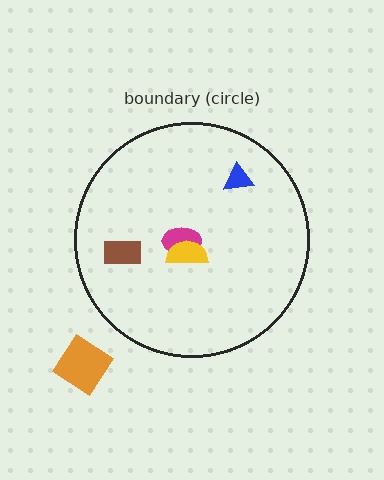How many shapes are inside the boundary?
4 inside, 1 outside.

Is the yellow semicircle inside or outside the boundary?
Inside.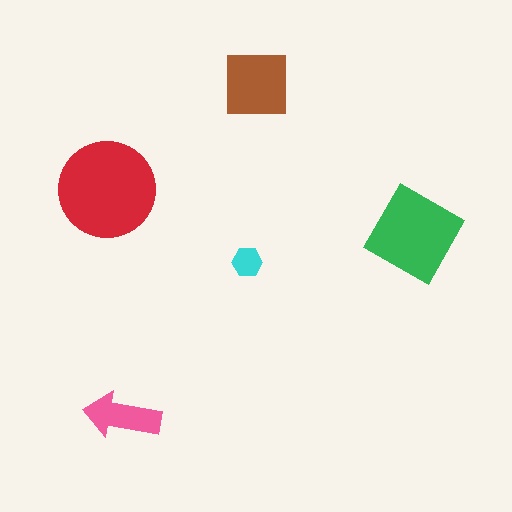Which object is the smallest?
The cyan hexagon.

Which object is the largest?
The red circle.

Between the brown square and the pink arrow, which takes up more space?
The brown square.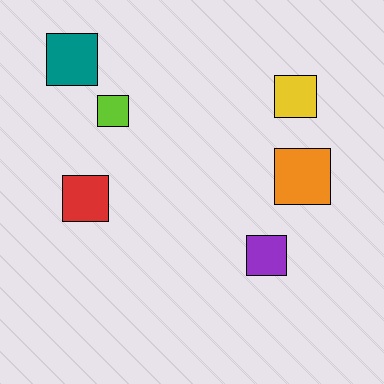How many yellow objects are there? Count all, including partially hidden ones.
There is 1 yellow object.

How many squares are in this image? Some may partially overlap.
There are 6 squares.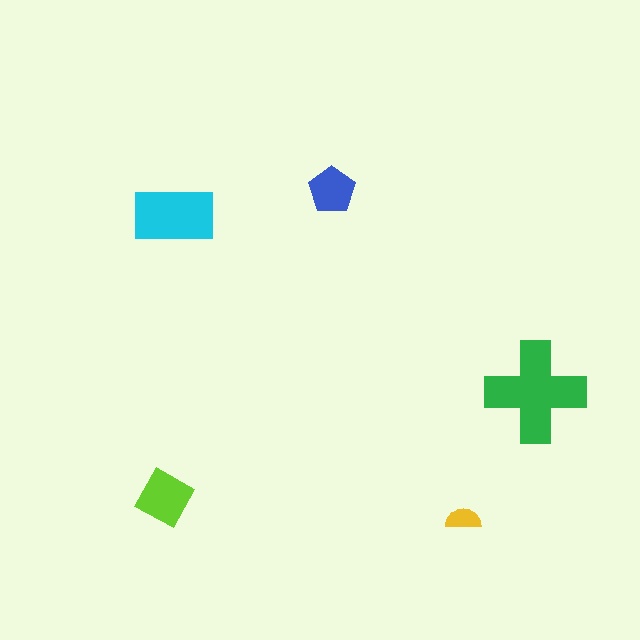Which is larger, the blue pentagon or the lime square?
The lime square.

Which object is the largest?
The green cross.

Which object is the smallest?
The yellow semicircle.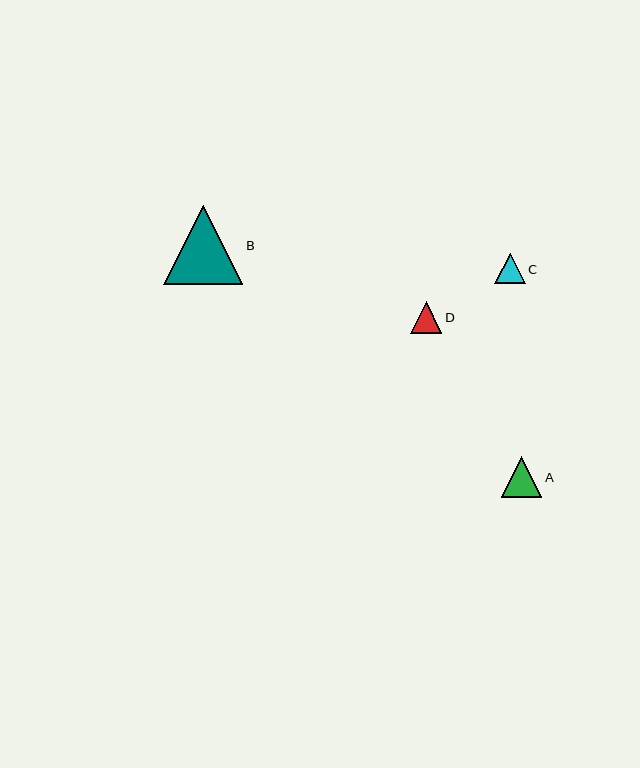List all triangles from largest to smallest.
From largest to smallest: B, A, D, C.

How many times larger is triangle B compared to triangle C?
Triangle B is approximately 2.6 times the size of triangle C.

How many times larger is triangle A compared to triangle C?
Triangle A is approximately 1.3 times the size of triangle C.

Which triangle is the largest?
Triangle B is the largest with a size of approximately 79 pixels.